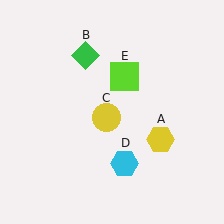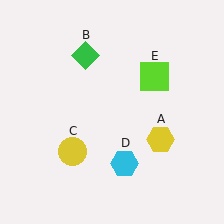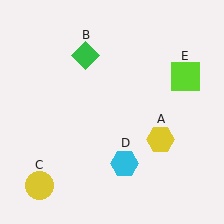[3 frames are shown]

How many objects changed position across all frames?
2 objects changed position: yellow circle (object C), lime square (object E).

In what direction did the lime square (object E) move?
The lime square (object E) moved right.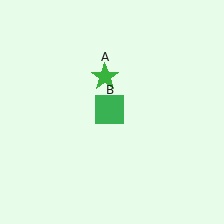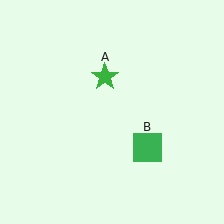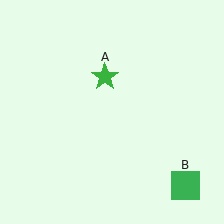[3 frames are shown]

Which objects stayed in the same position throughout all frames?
Green star (object A) remained stationary.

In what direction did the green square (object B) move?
The green square (object B) moved down and to the right.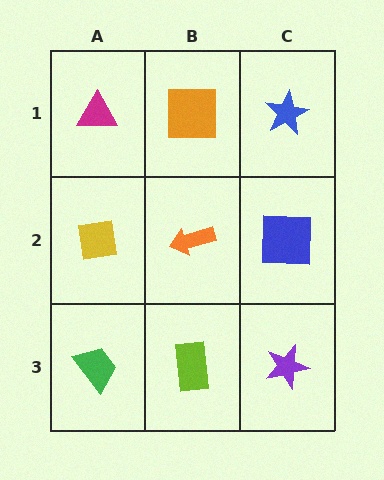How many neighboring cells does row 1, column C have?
2.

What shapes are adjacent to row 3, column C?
A blue square (row 2, column C), a lime rectangle (row 3, column B).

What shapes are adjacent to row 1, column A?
A yellow square (row 2, column A), an orange square (row 1, column B).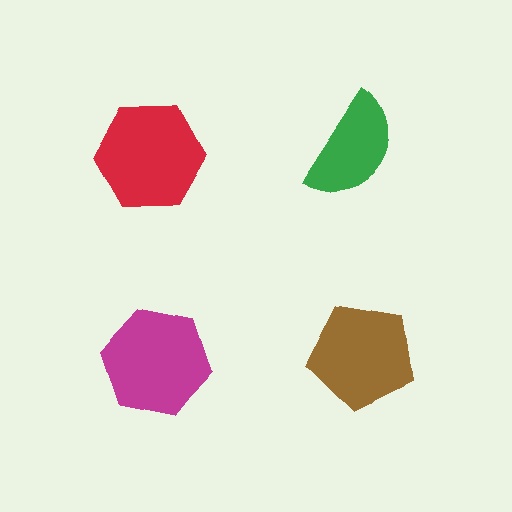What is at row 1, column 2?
A green semicircle.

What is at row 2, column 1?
A magenta hexagon.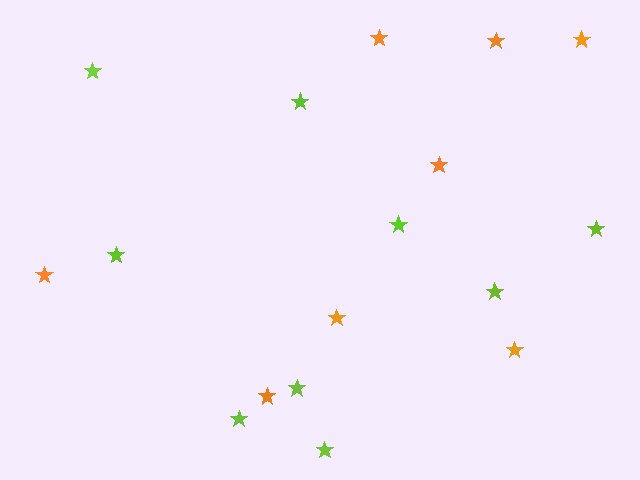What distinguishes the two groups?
There are 2 groups: one group of lime stars (9) and one group of orange stars (8).